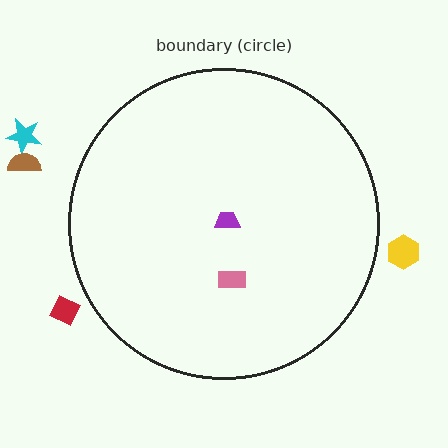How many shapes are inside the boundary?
2 inside, 4 outside.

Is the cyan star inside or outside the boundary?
Outside.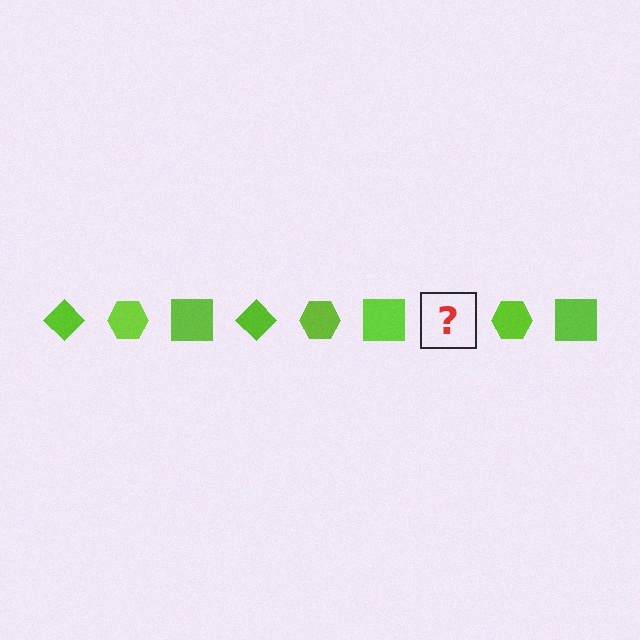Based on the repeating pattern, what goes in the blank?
The blank should be a lime diamond.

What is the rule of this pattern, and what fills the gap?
The rule is that the pattern cycles through diamond, hexagon, square shapes in lime. The gap should be filled with a lime diamond.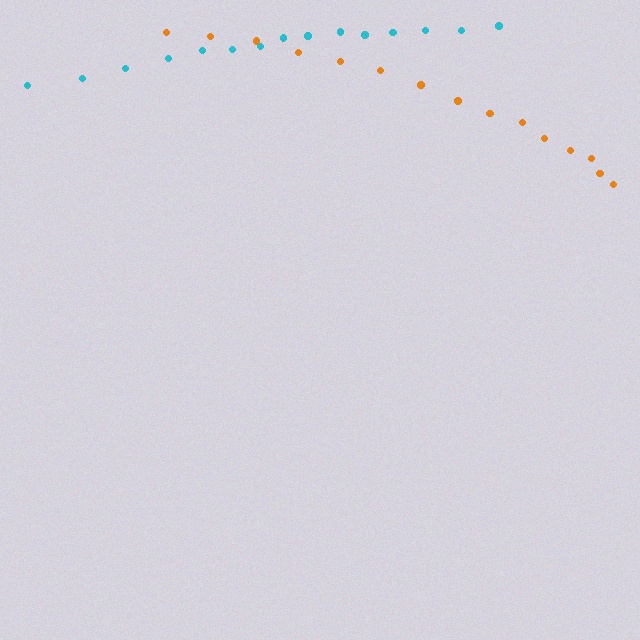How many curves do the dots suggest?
There are 2 distinct paths.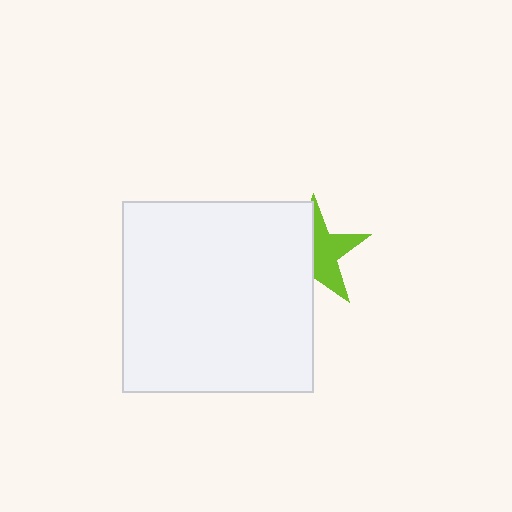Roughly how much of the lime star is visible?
About half of it is visible (roughly 51%).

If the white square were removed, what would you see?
You would see the complete lime star.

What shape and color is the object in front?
The object in front is a white square.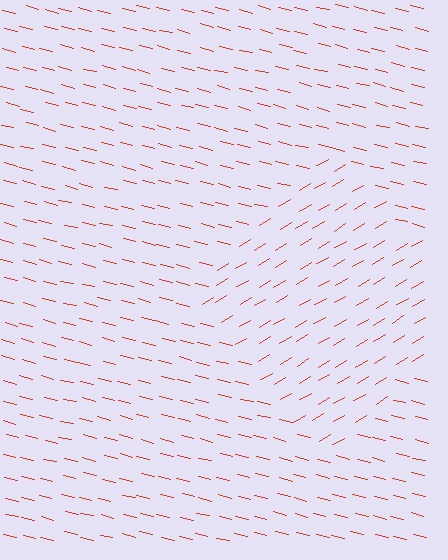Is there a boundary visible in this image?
Yes, there is a texture boundary formed by a change in line orientation.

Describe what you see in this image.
The image is filled with small red line segments. A diamond region in the image has lines oriented differently from the surrounding lines, creating a visible texture boundary.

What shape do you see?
I see a diamond.